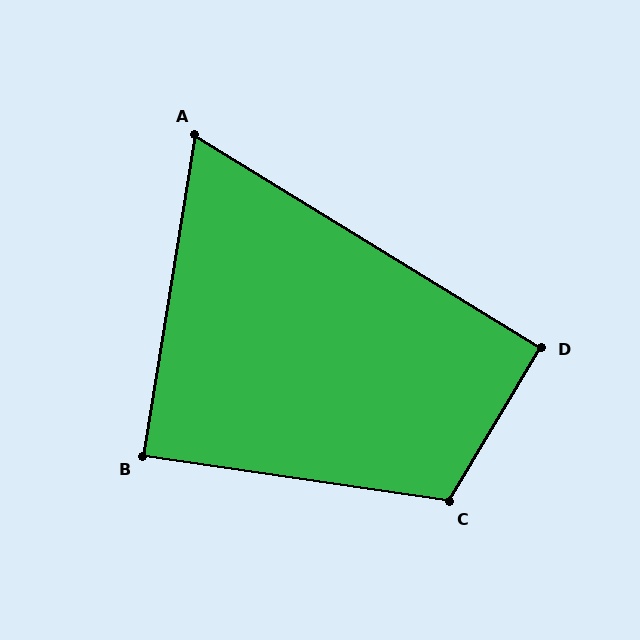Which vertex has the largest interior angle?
C, at approximately 112 degrees.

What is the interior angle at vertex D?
Approximately 91 degrees (approximately right).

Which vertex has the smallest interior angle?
A, at approximately 68 degrees.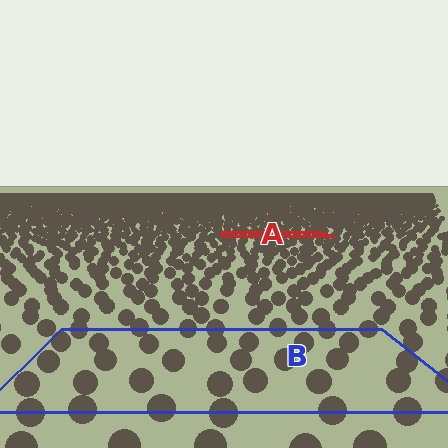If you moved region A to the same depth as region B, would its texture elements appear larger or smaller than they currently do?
They would appear larger. At a closer depth, the same texture elements are projected at a bigger on-screen size.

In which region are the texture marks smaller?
The texture marks are smaller in region A, because it is farther away.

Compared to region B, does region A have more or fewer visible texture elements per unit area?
Region A has more texture elements per unit area — they are packed more densely because it is farther away.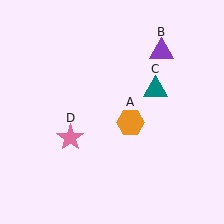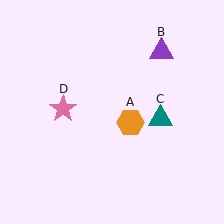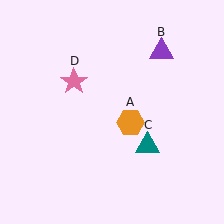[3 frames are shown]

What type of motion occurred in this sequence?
The teal triangle (object C), pink star (object D) rotated clockwise around the center of the scene.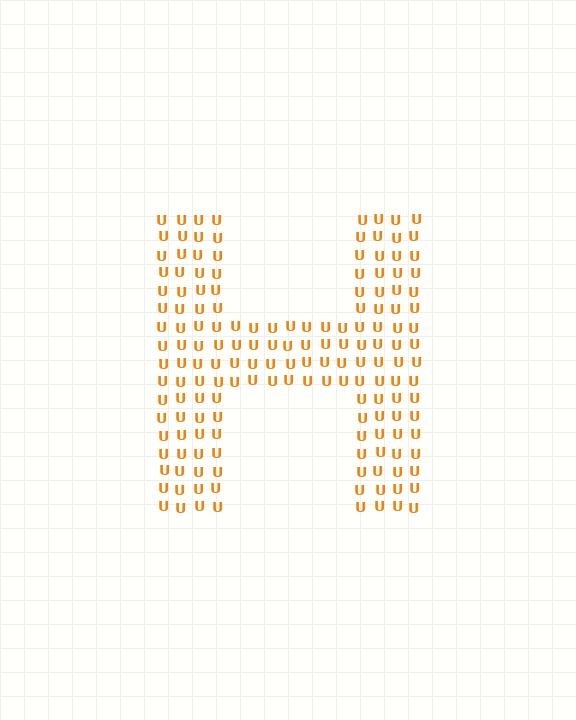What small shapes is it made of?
It is made of small letter U's.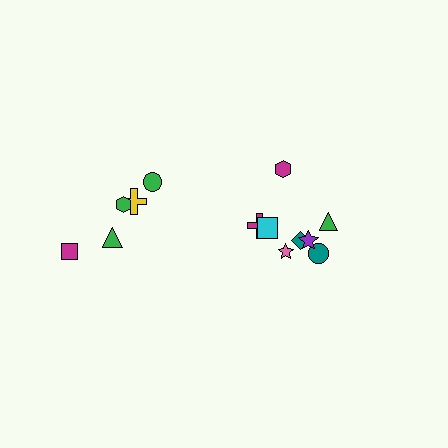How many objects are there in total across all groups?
There are 13 objects.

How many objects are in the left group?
There are 5 objects.